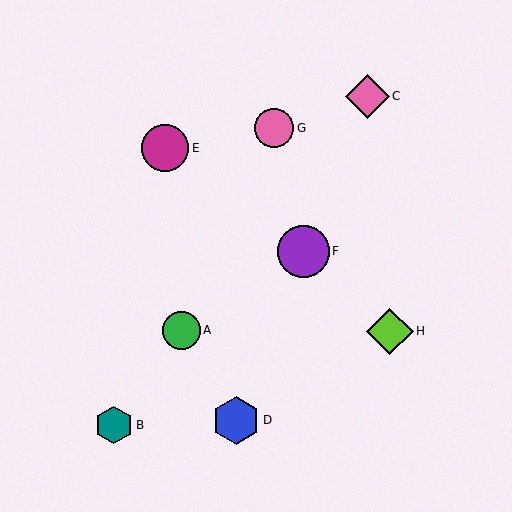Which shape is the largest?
The purple circle (labeled F) is the largest.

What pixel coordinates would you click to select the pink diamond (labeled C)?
Click at (367, 96) to select the pink diamond C.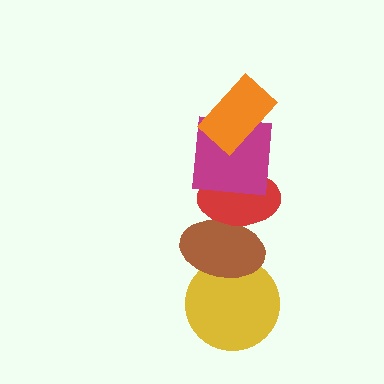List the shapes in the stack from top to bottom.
From top to bottom: the orange rectangle, the magenta square, the red ellipse, the brown ellipse, the yellow circle.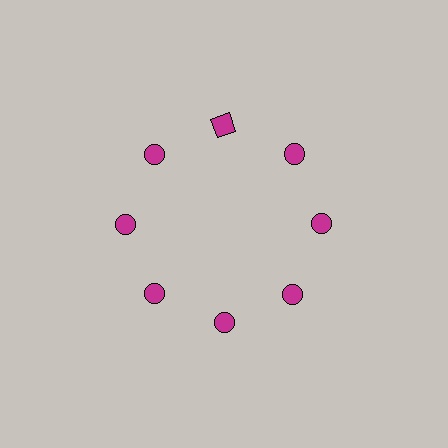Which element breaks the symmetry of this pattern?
The magenta square at roughly the 12 o'clock position breaks the symmetry. All other shapes are magenta circles.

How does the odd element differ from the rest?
It has a different shape: square instead of circle.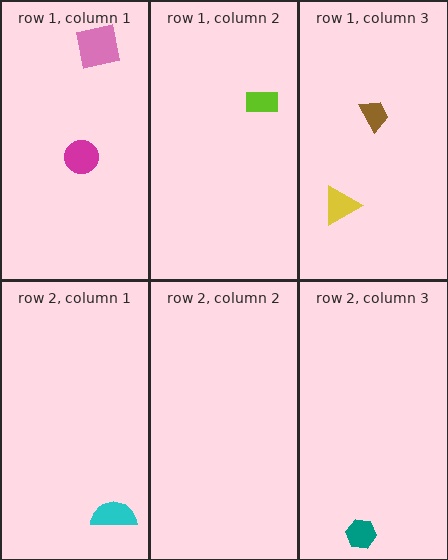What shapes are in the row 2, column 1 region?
The cyan semicircle.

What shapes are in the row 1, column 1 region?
The pink square, the magenta circle.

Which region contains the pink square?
The row 1, column 1 region.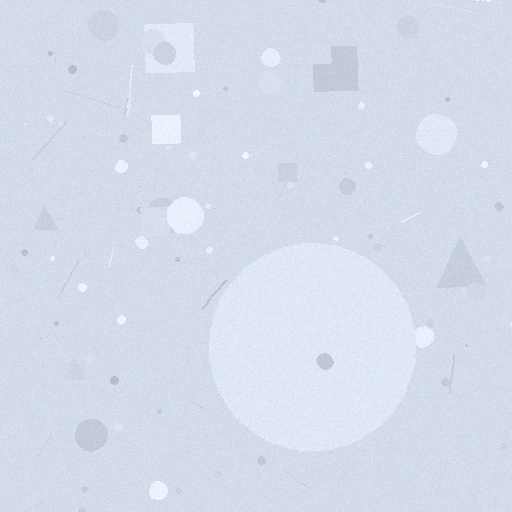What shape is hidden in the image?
A circle is hidden in the image.